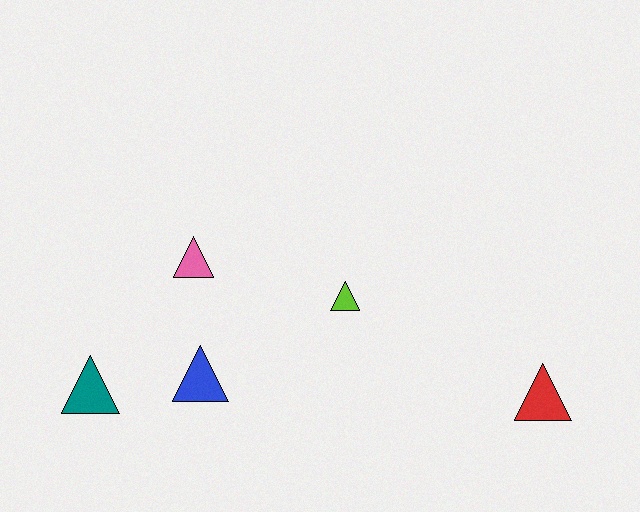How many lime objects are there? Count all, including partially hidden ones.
There is 1 lime object.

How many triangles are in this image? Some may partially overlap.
There are 5 triangles.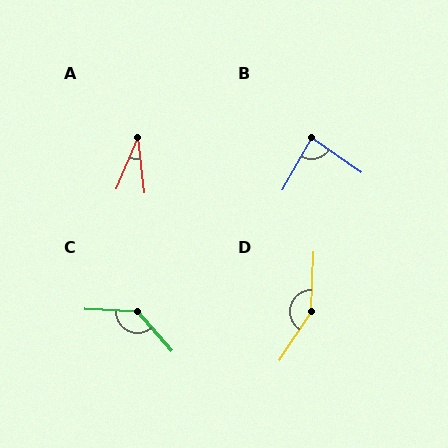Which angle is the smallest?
A, at approximately 29 degrees.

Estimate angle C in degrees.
Approximately 134 degrees.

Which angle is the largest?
D, at approximately 149 degrees.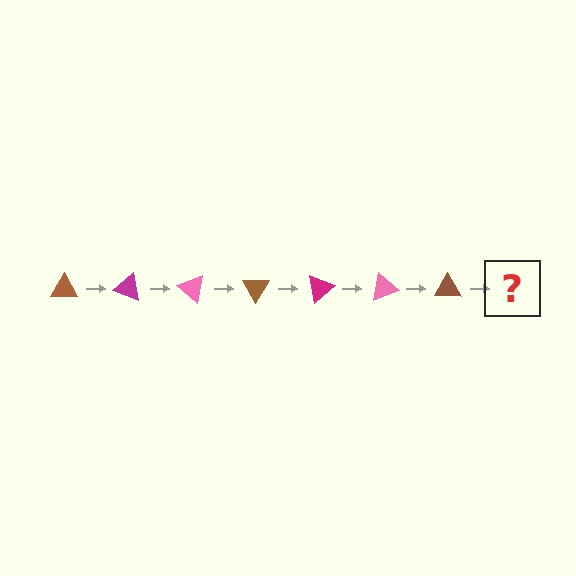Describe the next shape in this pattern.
It should be a magenta triangle, rotated 140 degrees from the start.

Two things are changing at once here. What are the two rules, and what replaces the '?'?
The two rules are that it rotates 20 degrees each step and the color cycles through brown, magenta, and pink. The '?' should be a magenta triangle, rotated 140 degrees from the start.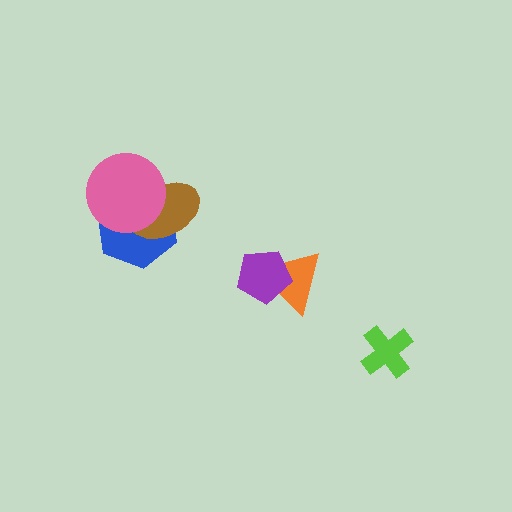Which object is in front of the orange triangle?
The purple pentagon is in front of the orange triangle.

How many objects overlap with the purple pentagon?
1 object overlaps with the purple pentagon.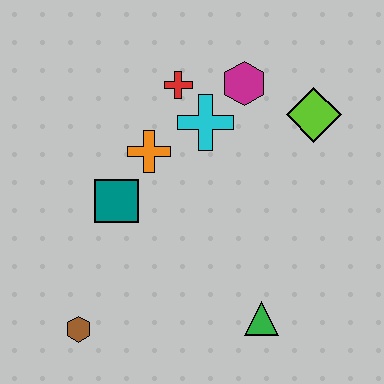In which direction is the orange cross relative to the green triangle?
The orange cross is above the green triangle.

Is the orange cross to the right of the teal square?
Yes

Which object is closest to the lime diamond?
The magenta hexagon is closest to the lime diamond.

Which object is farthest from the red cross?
The brown hexagon is farthest from the red cross.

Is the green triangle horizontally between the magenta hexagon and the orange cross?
No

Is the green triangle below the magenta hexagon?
Yes